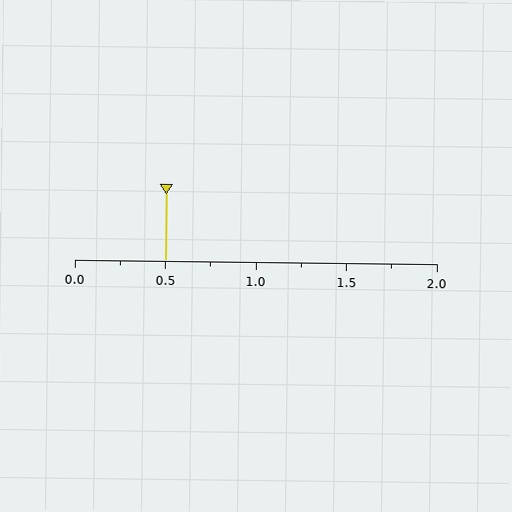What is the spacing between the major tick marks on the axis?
The major ticks are spaced 0.5 apart.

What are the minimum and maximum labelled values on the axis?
The axis runs from 0.0 to 2.0.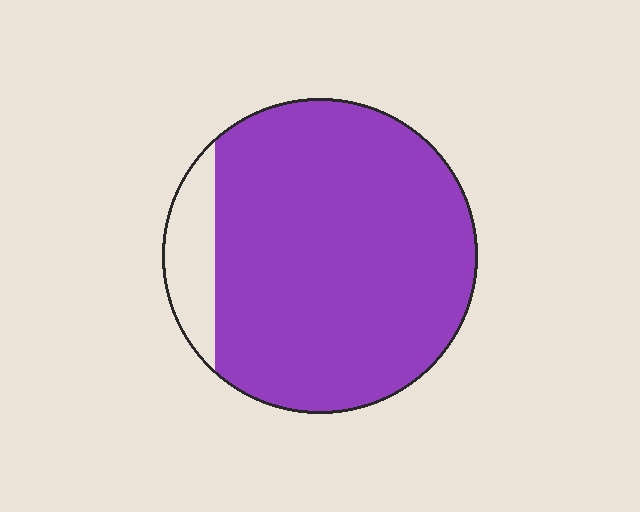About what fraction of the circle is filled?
About nine tenths (9/10).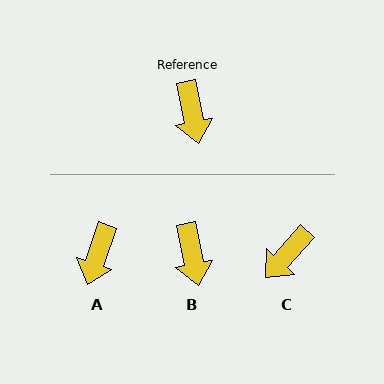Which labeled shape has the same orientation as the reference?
B.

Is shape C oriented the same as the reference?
No, it is off by about 53 degrees.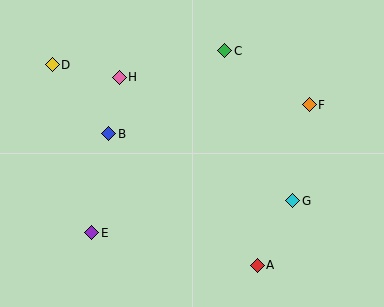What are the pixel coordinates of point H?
Point H is at (119, 77).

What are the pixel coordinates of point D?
Point D is at (52, 65).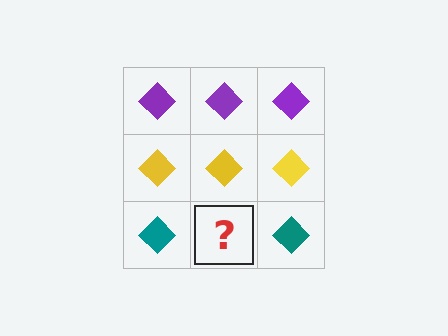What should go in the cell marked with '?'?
The missing cell should contain a teal diamond.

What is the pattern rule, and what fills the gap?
The rule is that each row has a consistent color. The gap should be filled with a teal diamond.